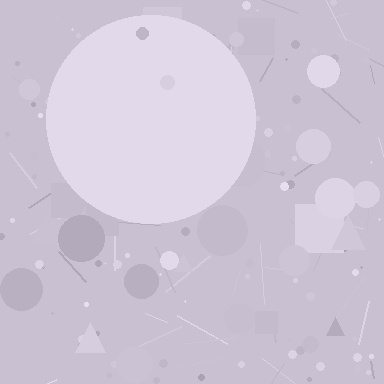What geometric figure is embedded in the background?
A circle is embedded in the background.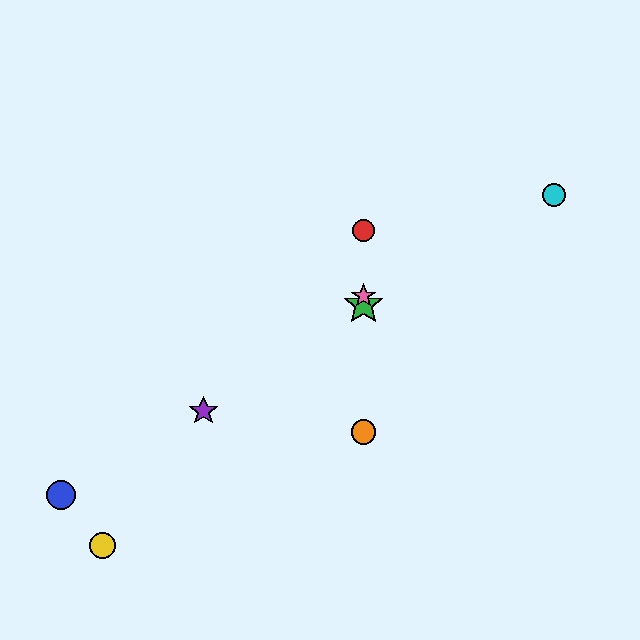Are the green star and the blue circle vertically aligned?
No, the green star is at x≈363 and the blue circle is at x≈61.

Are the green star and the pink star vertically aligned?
Yes, both are at x≈363.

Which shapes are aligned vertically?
The red circle, the green star, the orange circle, the pink star are aligned vertically.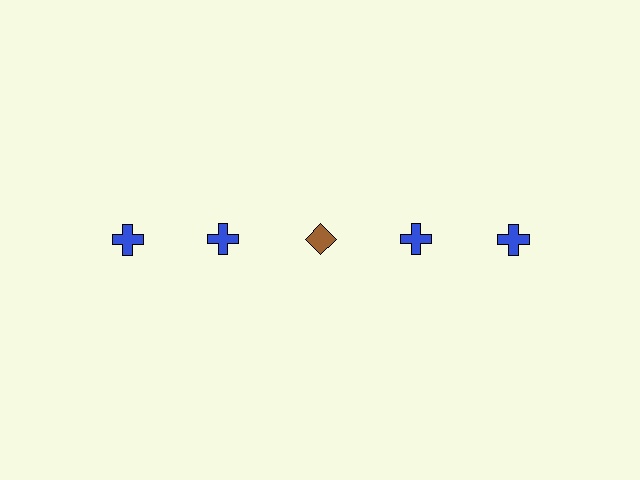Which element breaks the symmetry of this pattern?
The brown diamond in the top row, center column breaks the symmetry. All other shapes are blue crosses.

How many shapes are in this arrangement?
There are 5 shapes arranged in a grid pattern.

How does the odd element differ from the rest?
It differs in both color (brown instead of blue) and shape (diamond instead of cross).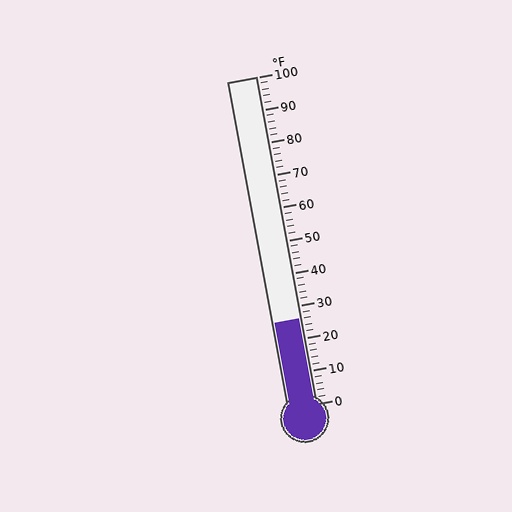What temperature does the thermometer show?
The thermometer shows approximately 26°F.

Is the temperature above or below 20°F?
The temperature is above 20°F.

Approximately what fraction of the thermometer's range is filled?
The thermometer is filled to approximately 25% of its range.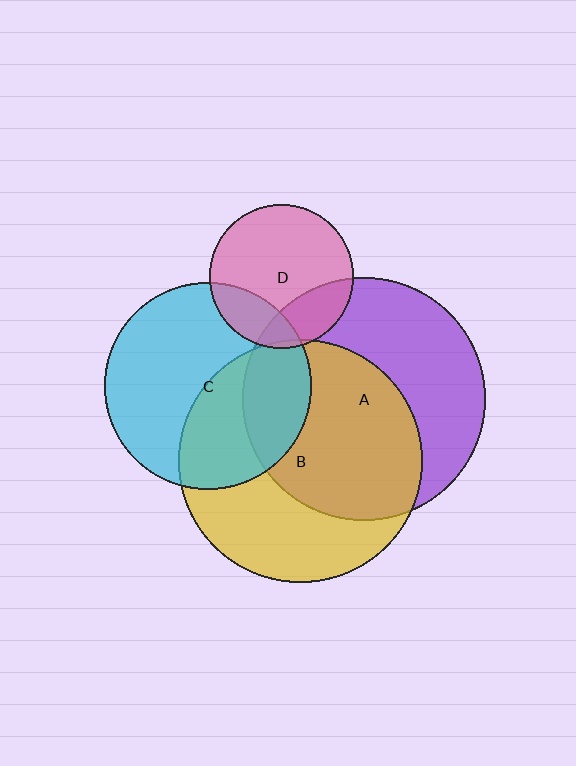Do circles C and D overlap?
Yes.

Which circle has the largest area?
Circle A (purple).